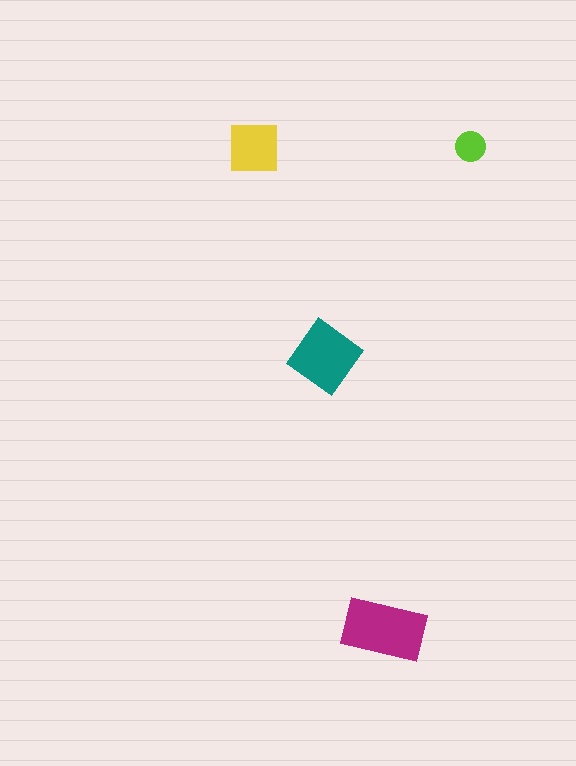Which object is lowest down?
The magenta rectangle is bottommost.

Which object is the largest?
The magenta rectangle.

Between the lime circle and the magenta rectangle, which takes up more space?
The magenta rectangle.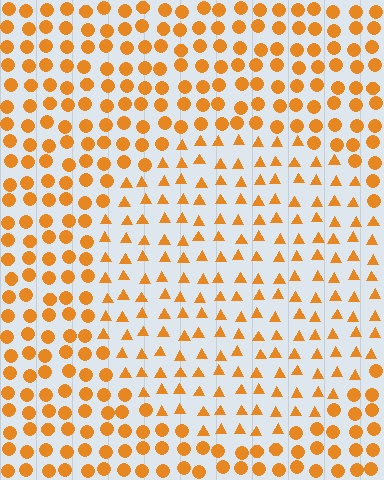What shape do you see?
I see a circle.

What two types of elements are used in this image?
The image uses triangles inside the circle region and circles outside it.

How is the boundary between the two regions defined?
The boundary is defined by a change in element shape: triangles inside vs. circles outside. All elements share the same color and spacing.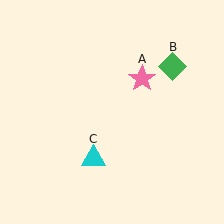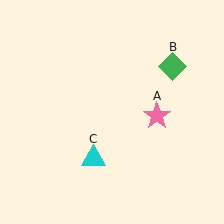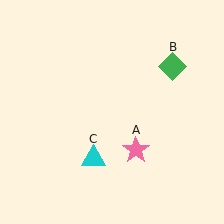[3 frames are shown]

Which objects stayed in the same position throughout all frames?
Green diamond (object B) and cyan triangle (object C) remained stationary.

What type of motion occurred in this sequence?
The pink star (object A) rotated clockwise around the center of the scene.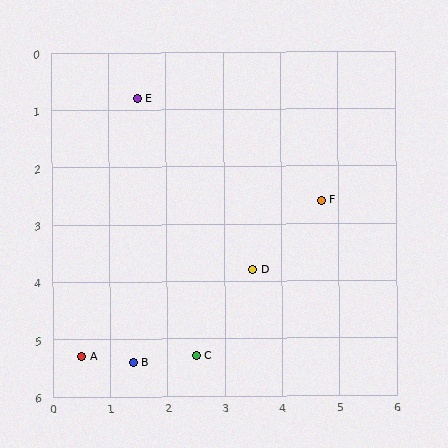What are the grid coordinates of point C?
Point C is at approximately (2.5, 5.3).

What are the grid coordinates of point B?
Point B is at approximately (1.4, 5.4).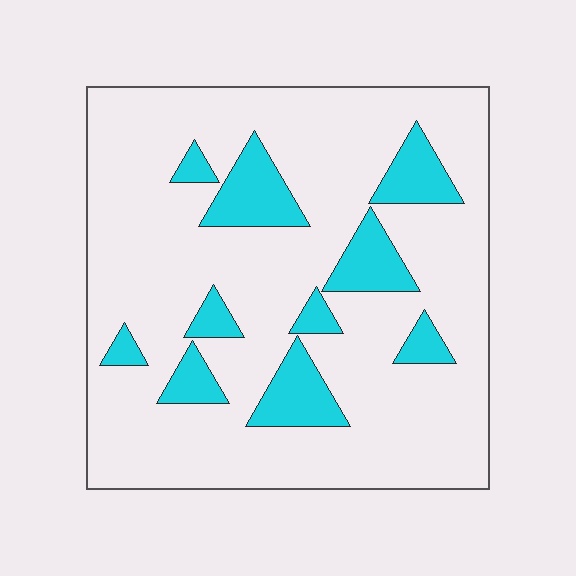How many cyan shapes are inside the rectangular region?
10.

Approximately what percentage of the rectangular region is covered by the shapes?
Approximately 15%.